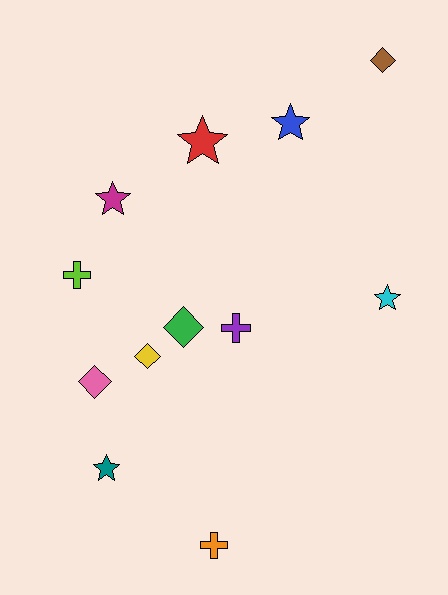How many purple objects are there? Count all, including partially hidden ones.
There is 1 purple object.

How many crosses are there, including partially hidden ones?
There are 3 crosses.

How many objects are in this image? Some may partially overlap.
There are 12 objects.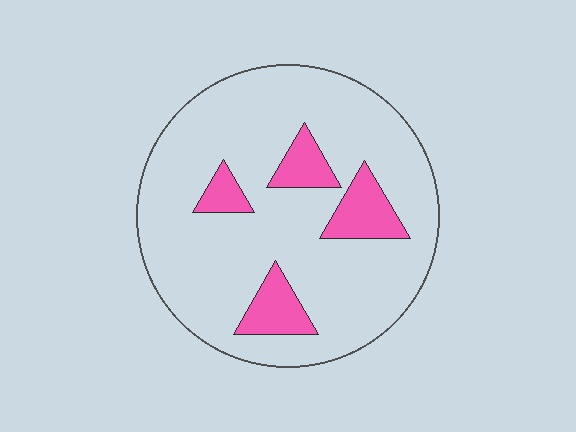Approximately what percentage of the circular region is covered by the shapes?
Approximately 15%.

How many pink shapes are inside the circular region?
4.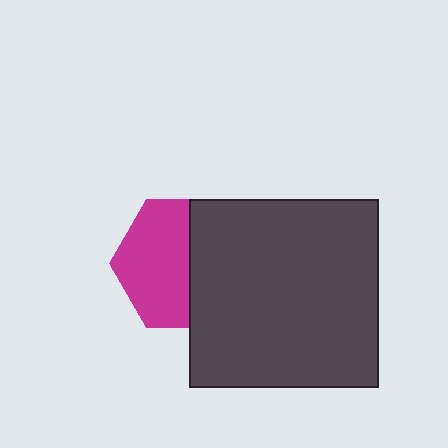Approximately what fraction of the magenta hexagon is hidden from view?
Roughly 44% of the magenta hexagon is hidden behind the dark gray square.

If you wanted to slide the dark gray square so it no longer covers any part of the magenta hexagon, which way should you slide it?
Slide it right — that is the most direct way to separate the two shapes.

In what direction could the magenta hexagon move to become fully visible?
The magenta hexagon could move left. That would shift it out from behind the dark gray square entirely.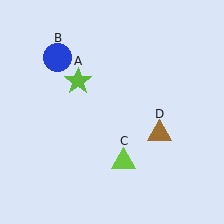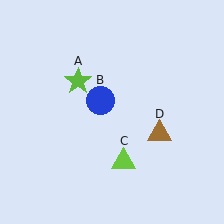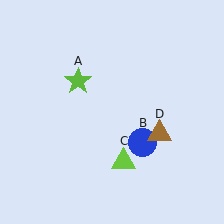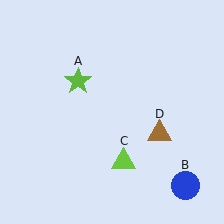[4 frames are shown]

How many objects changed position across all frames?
1 object changed position: blue circle (object B).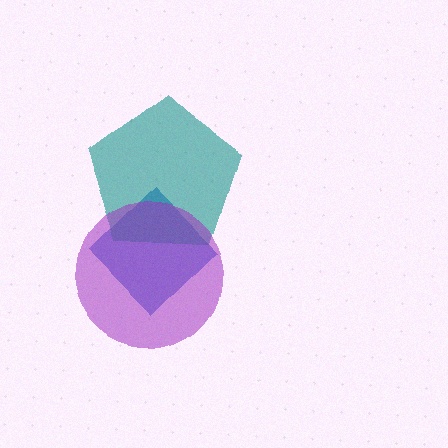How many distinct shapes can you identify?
There are 3 distinct shapes: a blue diamond, a teal pentagon, a purple circle.